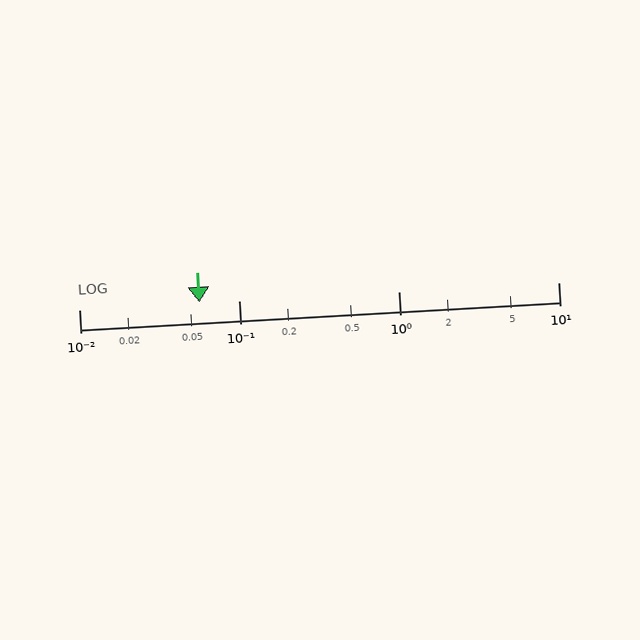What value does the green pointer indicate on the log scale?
The pointer indicates approximately 0.057.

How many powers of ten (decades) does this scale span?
The scale spans 3 decades, from 0.01 to 10.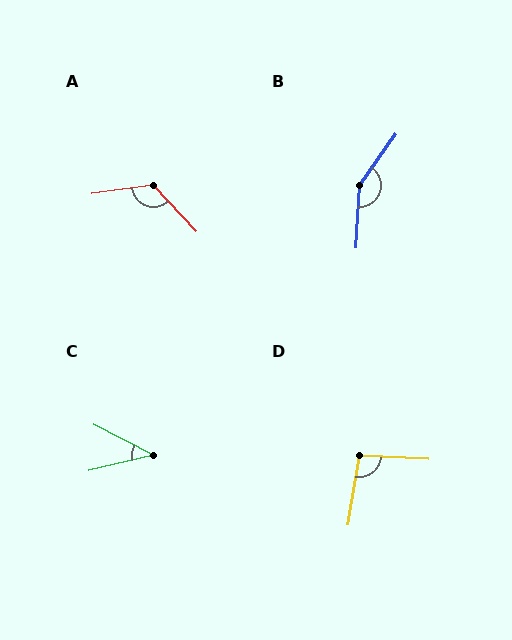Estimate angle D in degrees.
Approximately 97 degrees.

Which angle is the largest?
B, at approximately 148 degrees.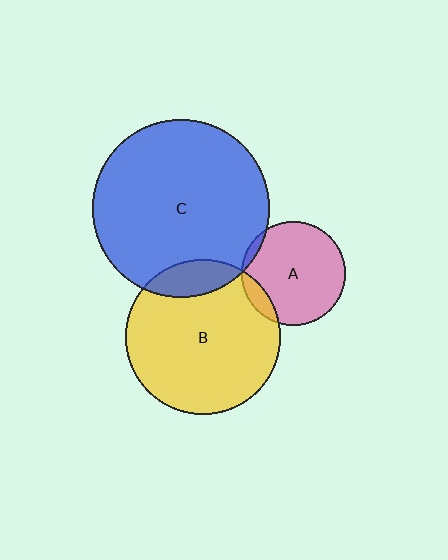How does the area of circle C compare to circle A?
Approximately 2.9 times.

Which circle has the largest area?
Circle C (blue).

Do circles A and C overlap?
Yes.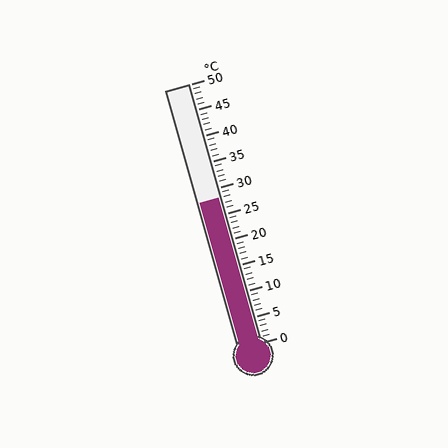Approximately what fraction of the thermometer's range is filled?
The thermometer is filled to approximately 55% of its range.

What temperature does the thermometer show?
The thermometer shows approximately 28°C.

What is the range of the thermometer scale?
The thermometer scale ranges from 0°C to 50°C.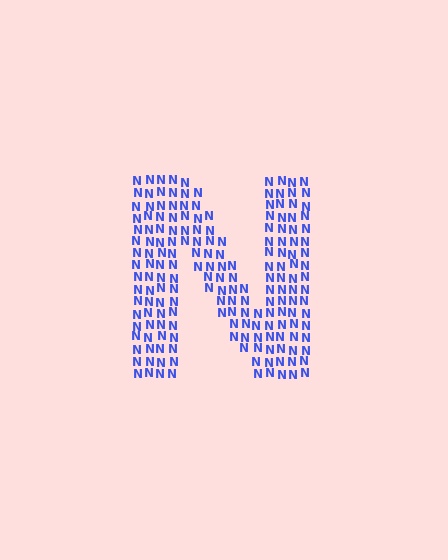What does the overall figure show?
The overall figure shows the letter N.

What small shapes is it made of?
It is made of small letter N's.